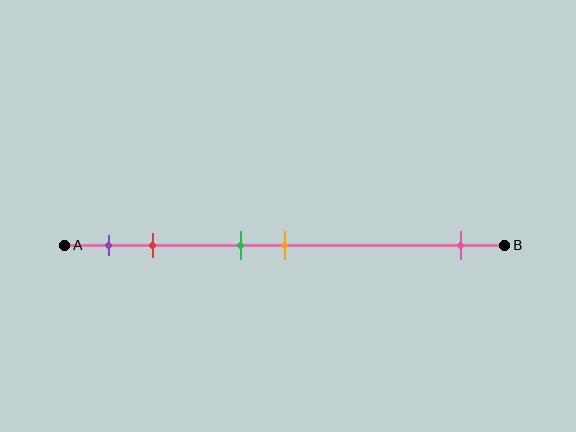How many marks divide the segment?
There are 5 marks dividing the segment.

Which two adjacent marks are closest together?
The green and orange marks are the closest adjacent pair.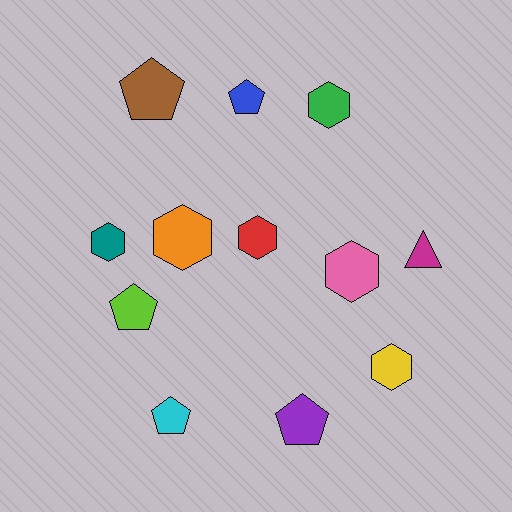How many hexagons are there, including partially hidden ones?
There are 6 hexagons.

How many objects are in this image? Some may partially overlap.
There are 12 objects.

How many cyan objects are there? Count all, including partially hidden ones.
There is 1 cyan object.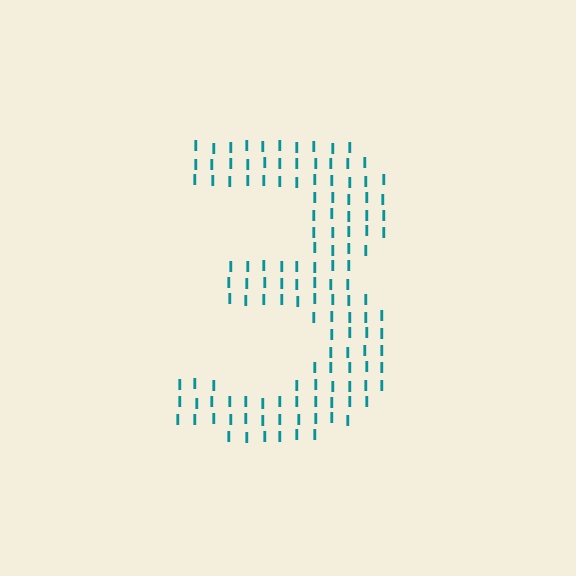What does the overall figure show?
The overall figure shows the digit 3.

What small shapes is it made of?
It is made of small letter I's.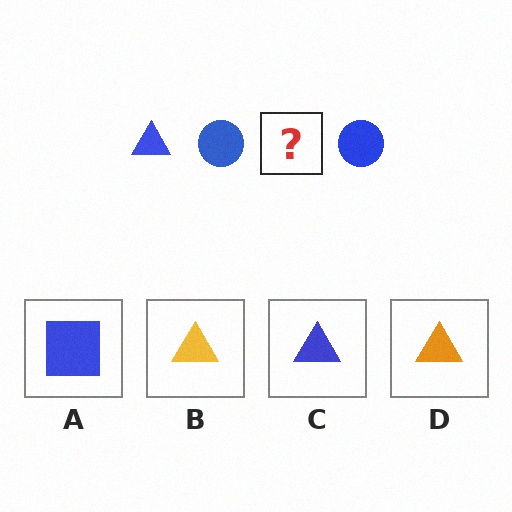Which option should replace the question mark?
Option C.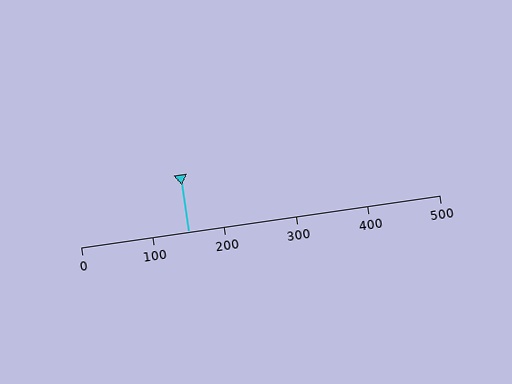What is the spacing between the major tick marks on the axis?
The major ticks are spaced 100 apart.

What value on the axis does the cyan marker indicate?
The marker indicates approximately 150.